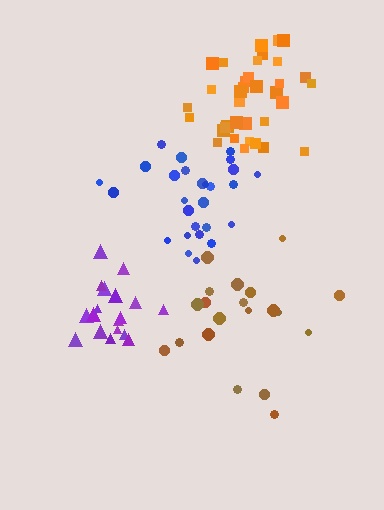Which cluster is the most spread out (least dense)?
Brown.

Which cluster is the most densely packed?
Orange.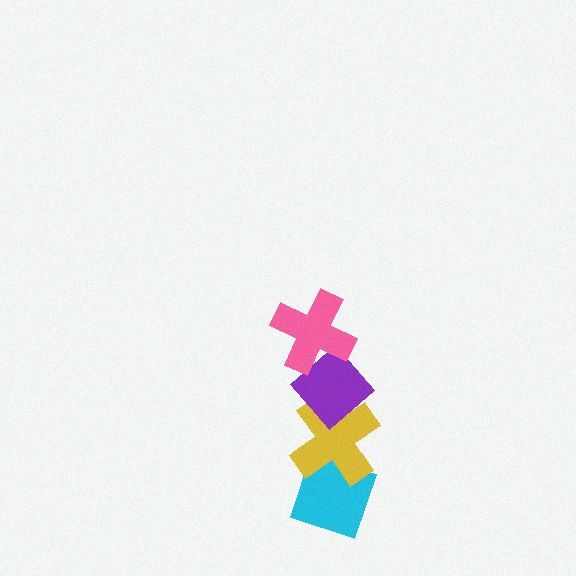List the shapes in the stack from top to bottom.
From top to bottom: the pink cross, the purple diamond, the yellow cross, the cyan diamond.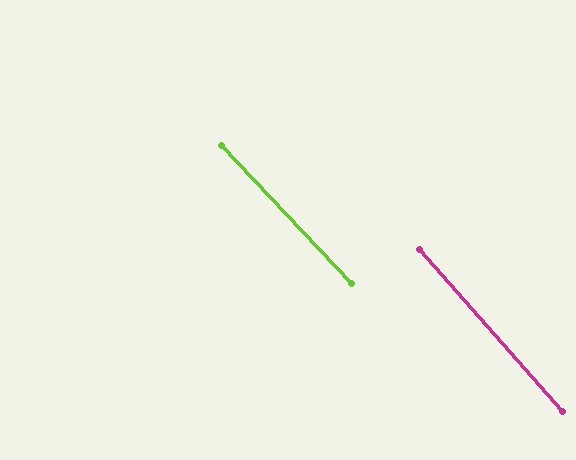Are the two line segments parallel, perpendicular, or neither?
Parallel — their directions differ by only 1.7°.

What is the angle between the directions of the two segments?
Approximately 2 degrees.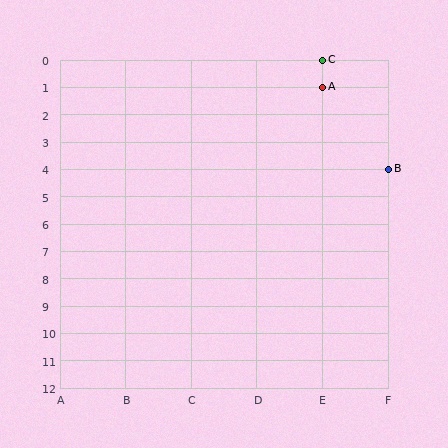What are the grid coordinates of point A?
Point A is at grid coordinates (E, 1).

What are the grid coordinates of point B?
Point B is at grid coordinates (F, 4).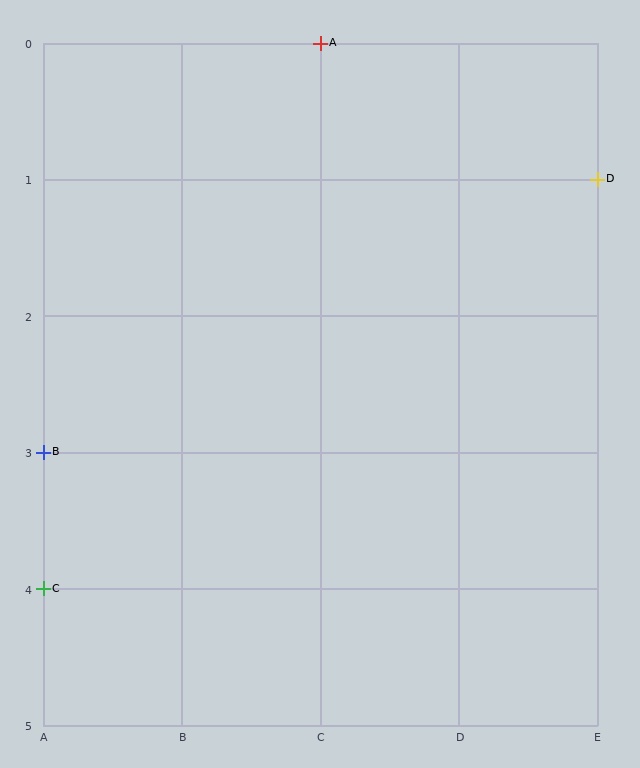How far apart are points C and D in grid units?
Points C and D are 4 columns and 3 rows apart (about 5.0 grid units diagonally).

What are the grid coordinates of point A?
Point A is at grid coordinates (C, 0).